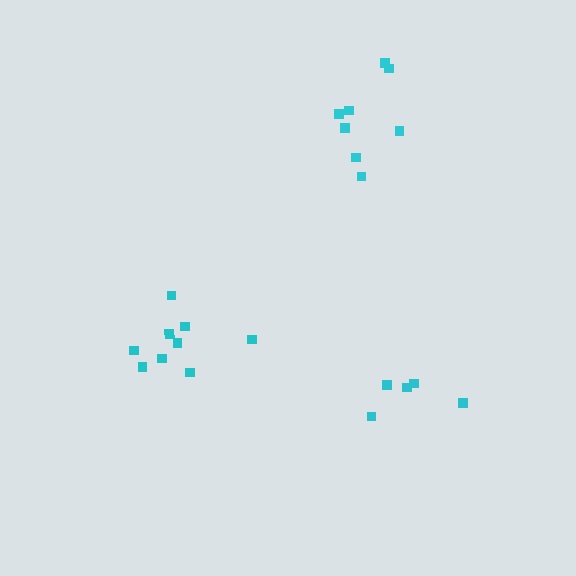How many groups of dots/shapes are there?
There are 3 groups.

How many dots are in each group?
Group 1: 8 dots, Group 2: 5 dots, Group 3: 9 dots (22 total).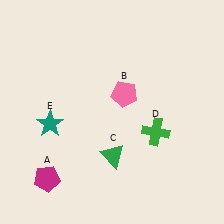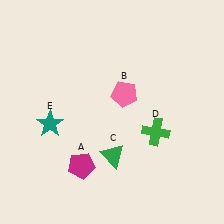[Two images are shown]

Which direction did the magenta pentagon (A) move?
The magenta pentagon (A) moved right.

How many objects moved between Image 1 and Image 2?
1 object moved between the two images.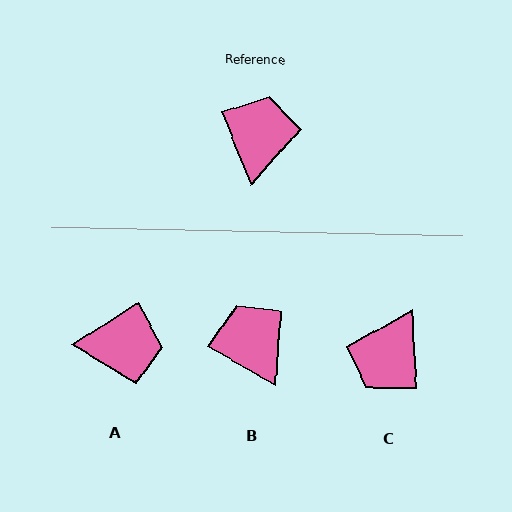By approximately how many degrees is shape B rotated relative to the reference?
Approximately 38 degrees counter-clockwise.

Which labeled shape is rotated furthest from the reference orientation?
C, about 161 degrees away.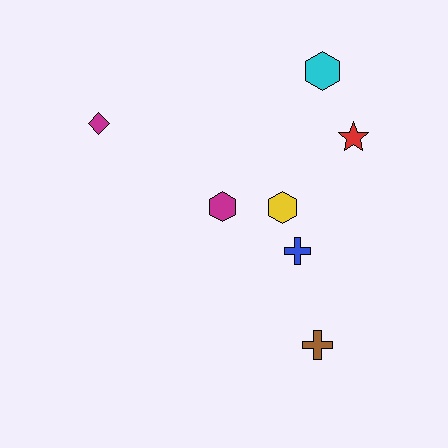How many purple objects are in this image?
There are no purple objects.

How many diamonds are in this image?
There is 1 diamond.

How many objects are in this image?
There are 7 objects.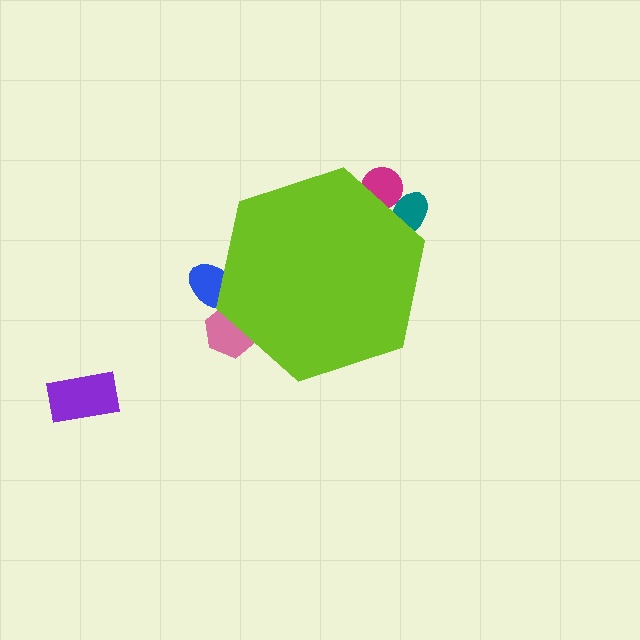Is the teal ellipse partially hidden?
Yes, the teal ellipse is partially hidden behind the lime hexagon.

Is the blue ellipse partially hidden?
Yes, the blue ellipse is partially hidden behind the lime hexagon.